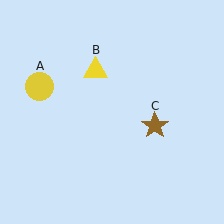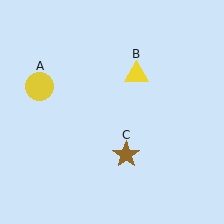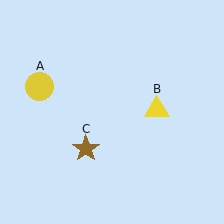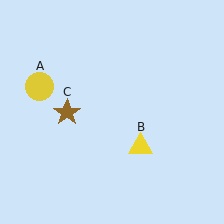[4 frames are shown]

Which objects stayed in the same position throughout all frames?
Yellow circle (object A) remained stationary.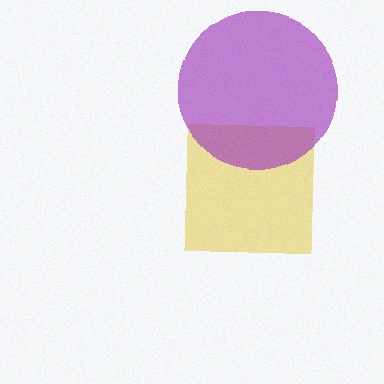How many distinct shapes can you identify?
There are 2 distinct shapes: a yellow square, a purple circle.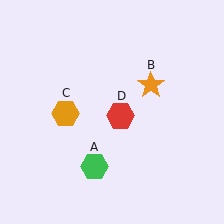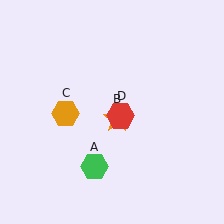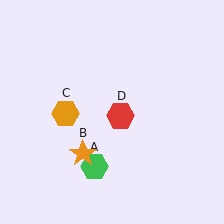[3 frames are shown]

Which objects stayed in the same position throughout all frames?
Green hexagon (object A) and orange hexagon (object C) and red hexagon (object D) remained stationary.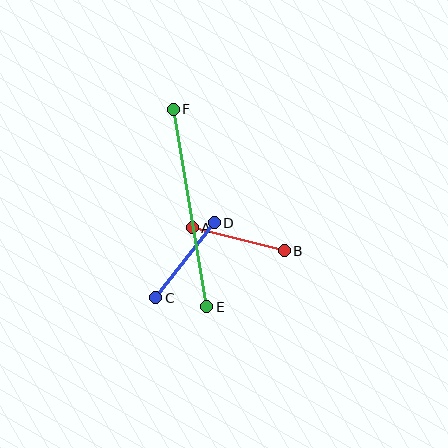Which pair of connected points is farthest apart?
Points E and F are farthest apart.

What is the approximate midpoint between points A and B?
The midpoint is at approximately (238, 239) pixels.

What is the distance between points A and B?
The distance is approximately 95 pixels.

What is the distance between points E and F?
The distance is approximately 200 pixels.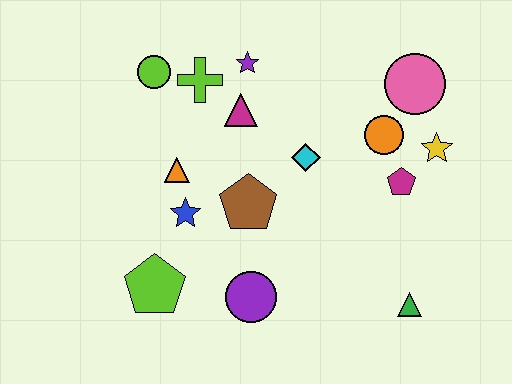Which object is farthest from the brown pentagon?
The pink circle is farthest from the brown pentagon.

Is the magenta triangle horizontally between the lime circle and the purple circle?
Yes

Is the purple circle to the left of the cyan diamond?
Yes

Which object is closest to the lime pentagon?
The blue star is closest to the lime pentagon.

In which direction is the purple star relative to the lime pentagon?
The purple star is above the lime pentagon.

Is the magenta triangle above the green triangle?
Yes